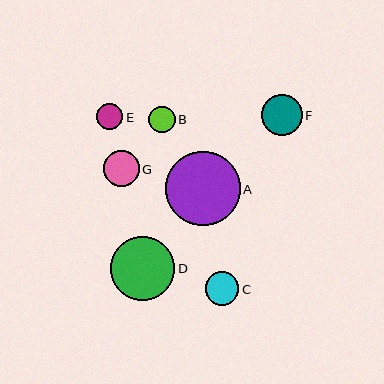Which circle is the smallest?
Circle E is the smallest with a size of approximately 27 pixels.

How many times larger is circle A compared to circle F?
Circle A is approximately 1.8 times the size of circle F.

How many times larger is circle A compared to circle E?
Circle A is approximately 2.8 times the size of circle E.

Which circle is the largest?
Circle A is the largest with a size of approximately 75 pixels.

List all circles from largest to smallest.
From largest to smallest: A, D, F, G, C, B, E.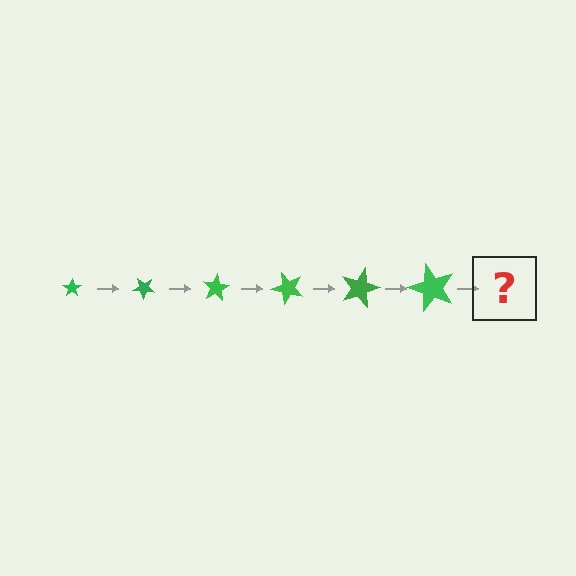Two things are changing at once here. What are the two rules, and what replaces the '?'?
The two rules are that the star grows larger each step and it rotates 40 degrees each step. The '?' should be a star, larger than the previous one and rotated 240 degrees from the start.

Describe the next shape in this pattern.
It should be a star, larger than the previous one and rotated 240 degrees from the start.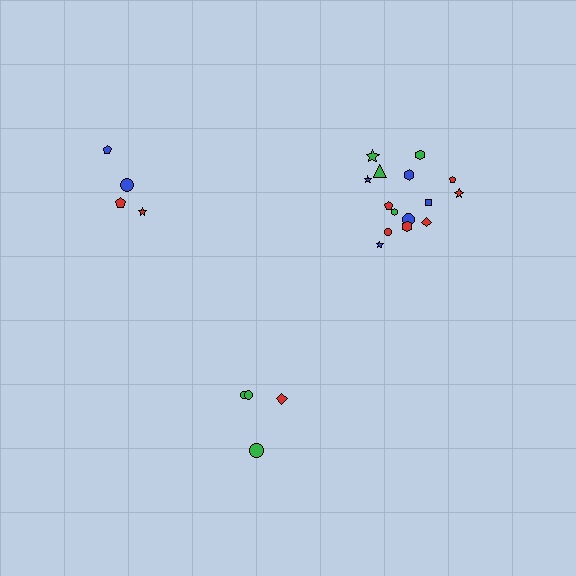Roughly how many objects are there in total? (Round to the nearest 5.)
Roughly 25 objects in total.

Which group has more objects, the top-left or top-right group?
The top-right group.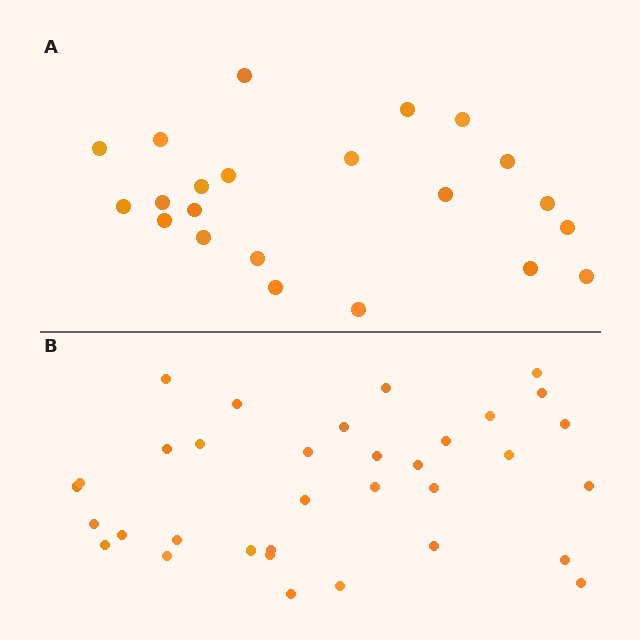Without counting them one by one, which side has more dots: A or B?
Region B (the bottom region) has more dots.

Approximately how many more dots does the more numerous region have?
Region B has roughly 12 or so more dots than region A.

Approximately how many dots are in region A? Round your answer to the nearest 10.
About 20 dots. (The exact count is 22, which rounds to 20.)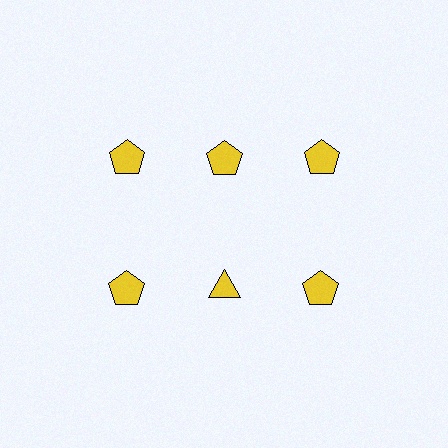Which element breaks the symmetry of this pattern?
The yellow triangle in the second row, second from left column breaks the symmetry. All other shapes are yellow pentagons.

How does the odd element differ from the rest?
It has a different shape: triangle instead of pentagon.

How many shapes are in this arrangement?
There are 6 shapes arranged in a grid pattern.